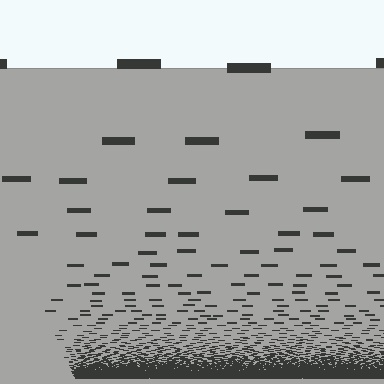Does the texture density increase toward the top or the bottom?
Density increases toward the bottom.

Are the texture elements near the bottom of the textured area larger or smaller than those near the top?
Smaller. The gradient is inverted — elements near the bottom are smaller and denser.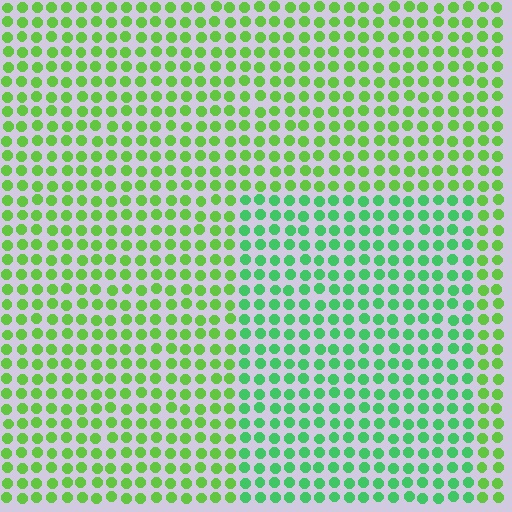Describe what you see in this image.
The image is filled with small lime elements in a uniform arrangement. A rectangle-shaped region is visible where the elements are tinted to a slightly different hue, forming a subtle color boundary.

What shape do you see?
I see a rectangle.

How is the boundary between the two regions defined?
The boundary is defined purely by a slight shift in hue (about 32 degrees). Spacing, size, and orientation are identical on both sides.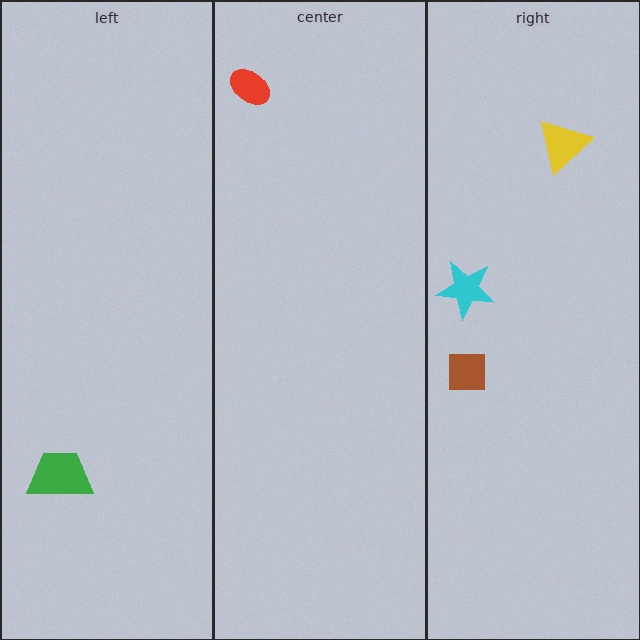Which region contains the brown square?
The right region.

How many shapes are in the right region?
3.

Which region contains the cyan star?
The right region.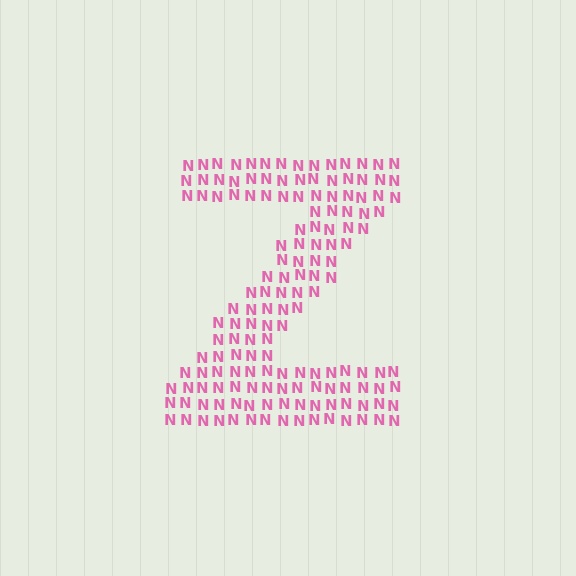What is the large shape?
The large shape is the letter Z.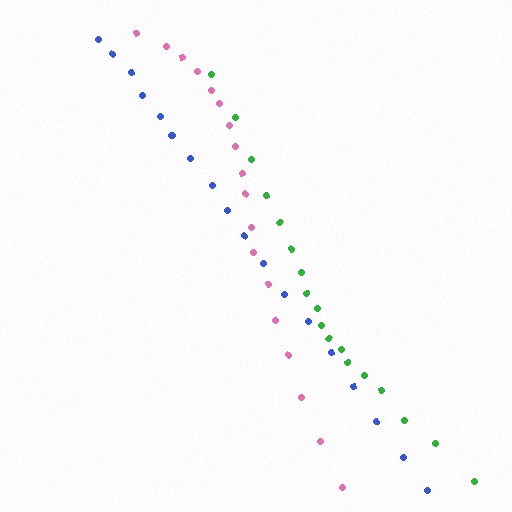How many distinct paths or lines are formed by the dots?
There are 3 distinct paths.